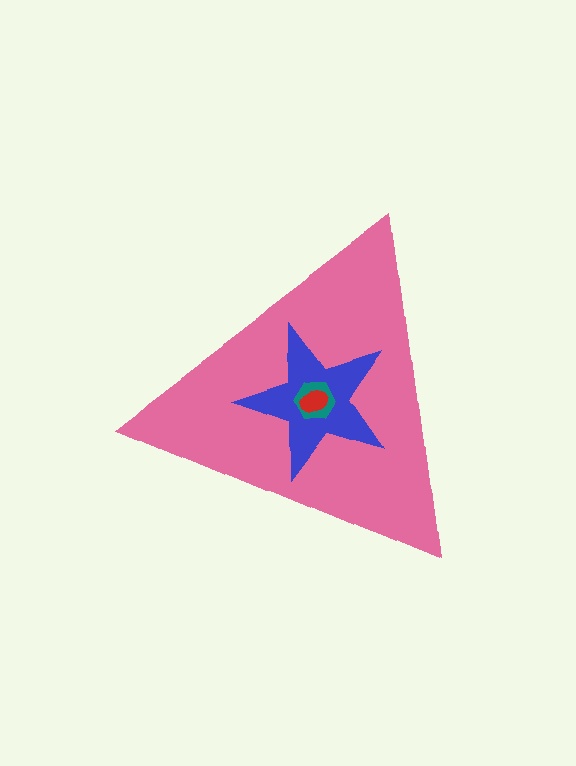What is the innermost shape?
The red ellipse.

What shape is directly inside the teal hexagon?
The red ellipse.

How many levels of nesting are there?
4.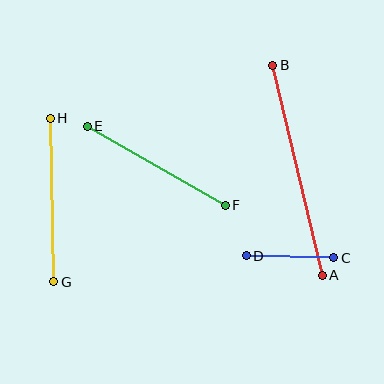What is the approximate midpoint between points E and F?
The midpoint is at approximately (156, 166) pixels.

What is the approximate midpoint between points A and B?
The midpoint is at approximately (297, 170) pixels.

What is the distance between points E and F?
The distance is approximately 159 pixels.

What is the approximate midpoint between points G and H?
The midpoint is at approximately (52, 200) pixels.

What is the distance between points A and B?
The distance is approximately 216 pixels.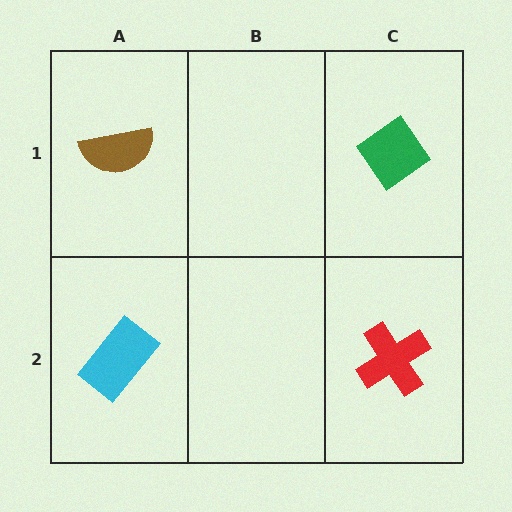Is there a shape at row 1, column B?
No, that cell is empty.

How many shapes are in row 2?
2 shapes.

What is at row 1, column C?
A green diamond.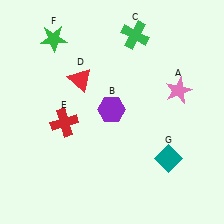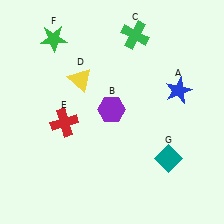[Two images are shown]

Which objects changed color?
A changed from pink to blue. D changed from red to yellow.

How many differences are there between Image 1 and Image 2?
There are 2 differences between the two images.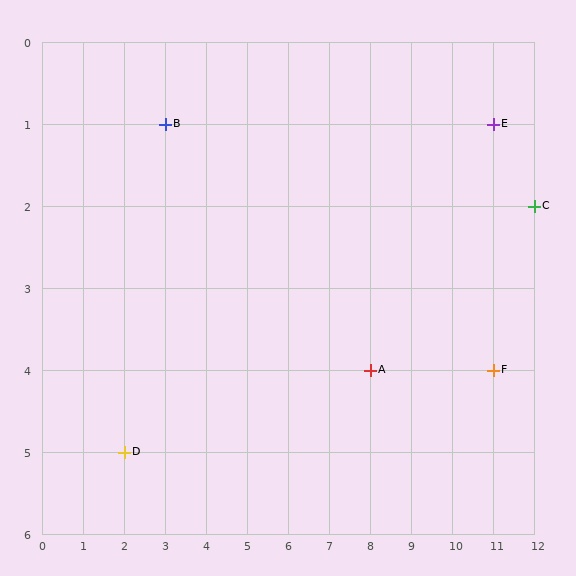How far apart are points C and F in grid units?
Points C and F are 1 column and 2 rows apart (about 2.2 grid units diagonally).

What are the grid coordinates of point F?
Point F is at grid coordinates (11, 4).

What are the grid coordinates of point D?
Point D is at grid coordinates (2, 5).